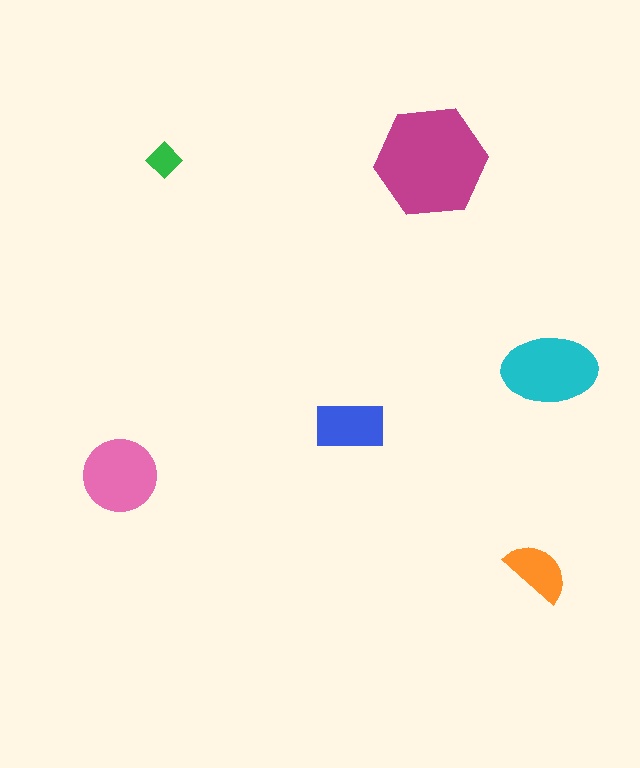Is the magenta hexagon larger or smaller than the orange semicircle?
Larger.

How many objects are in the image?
There are 6 objects in the image.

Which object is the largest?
The magenta hexagon.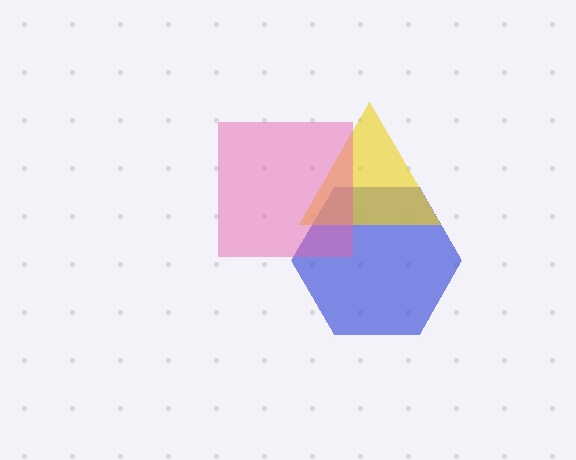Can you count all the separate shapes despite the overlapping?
Yes, there are 3 separate shapes.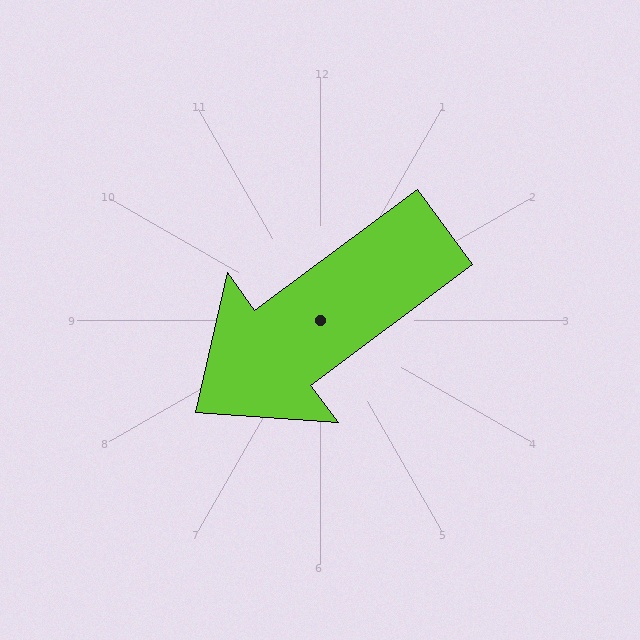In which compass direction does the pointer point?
Southwest.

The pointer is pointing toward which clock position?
Roughly 8 o'clock.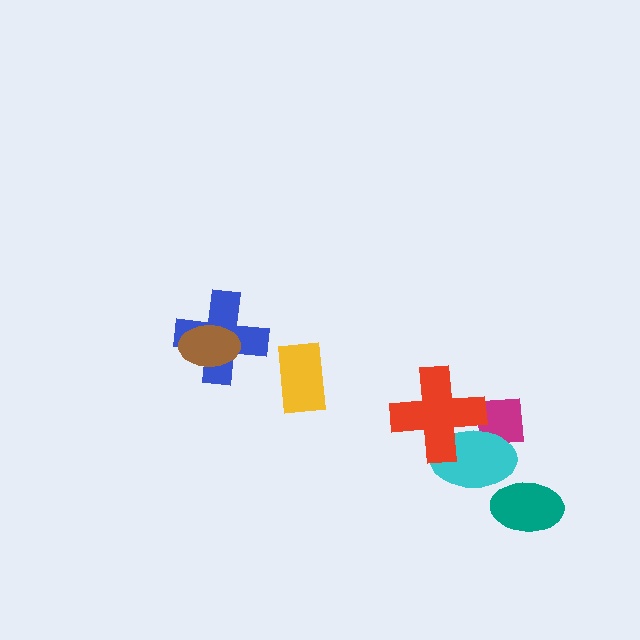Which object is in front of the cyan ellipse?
The red cross is in front of the cyan ellipse.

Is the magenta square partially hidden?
Yes, it is partially covered by another shape.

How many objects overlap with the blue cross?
1 object overlaps with the blue cross.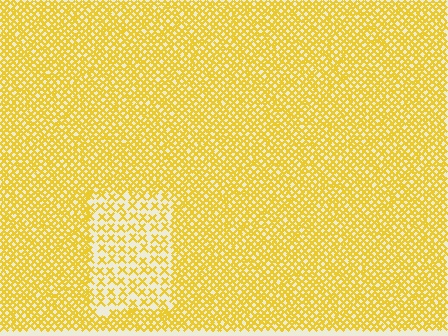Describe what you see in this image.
The image contains small yellow elements arranged at two different densities. A rectangle-shaped region is visible where the elements are less densely packed than the surrounding area.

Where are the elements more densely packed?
The elements are more densely packed outside the rectangle boundary.